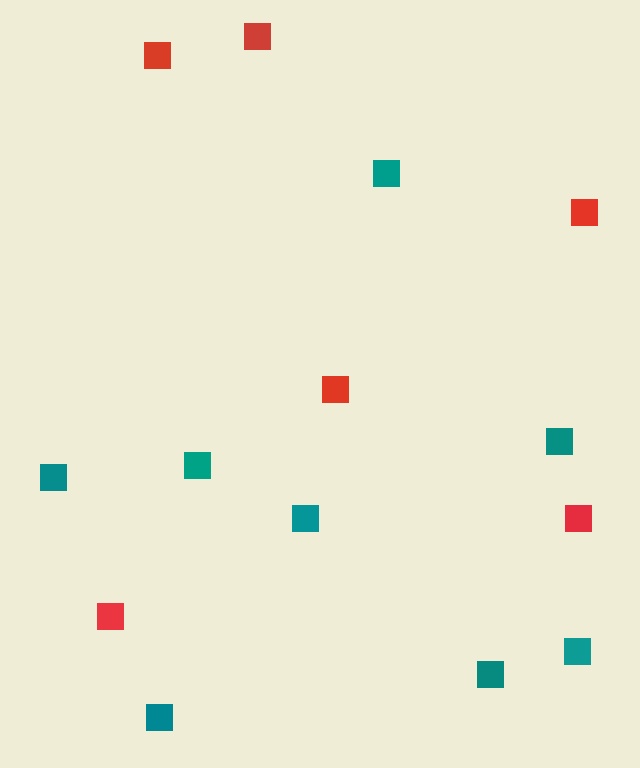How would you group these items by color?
There are 2 groups: one group of red squares (6) and one group of teal squares (8).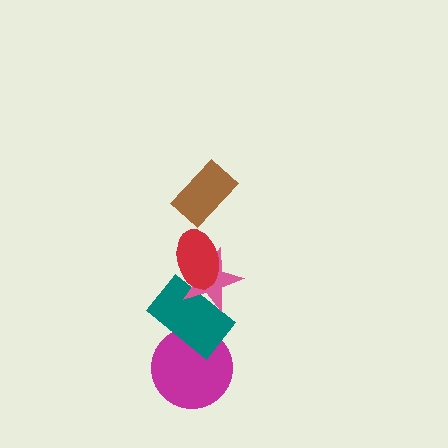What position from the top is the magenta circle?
The magenta circle is 5th from the top.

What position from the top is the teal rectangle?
The teal rectangle is 4th from the top.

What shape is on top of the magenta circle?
The teal rectangle is on top of the magenta circle.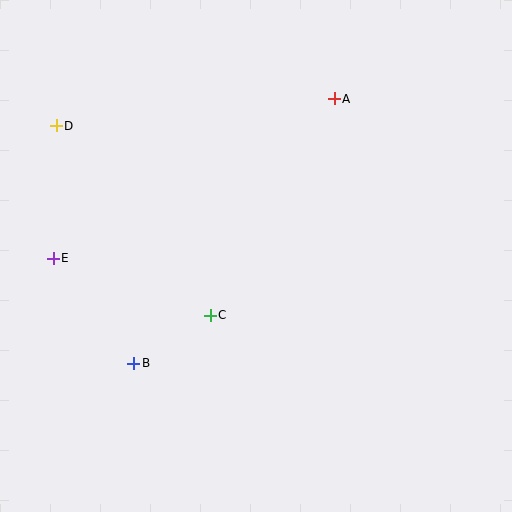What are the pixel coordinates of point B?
Point B is at (134, 363).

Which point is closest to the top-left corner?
Point D is closest to the top-left corner.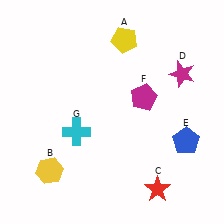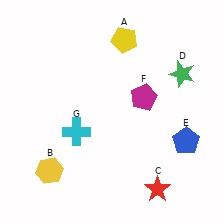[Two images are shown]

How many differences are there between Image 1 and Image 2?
There is 1 difference between the two images.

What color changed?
The star (D) changed from magenta in Image 1 to green in Image 2.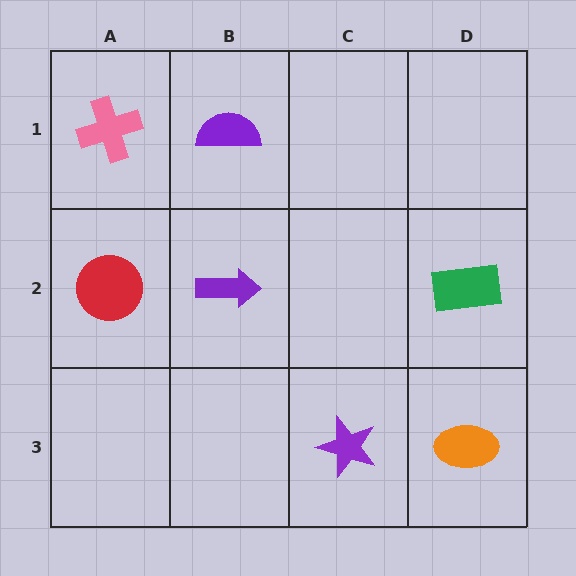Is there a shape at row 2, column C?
No, that cell is empty.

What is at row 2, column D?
A green rectangle.